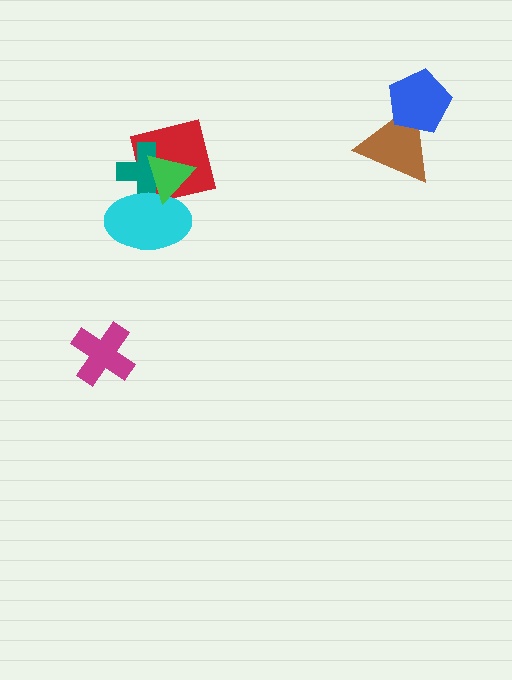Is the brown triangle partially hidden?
Yes, it is partially covered by another shape.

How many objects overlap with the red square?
3 objects overlap with the red square.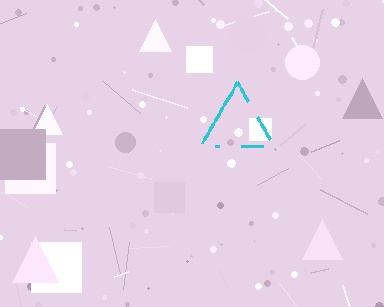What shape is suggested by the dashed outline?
The dashed outline suggests a triangle.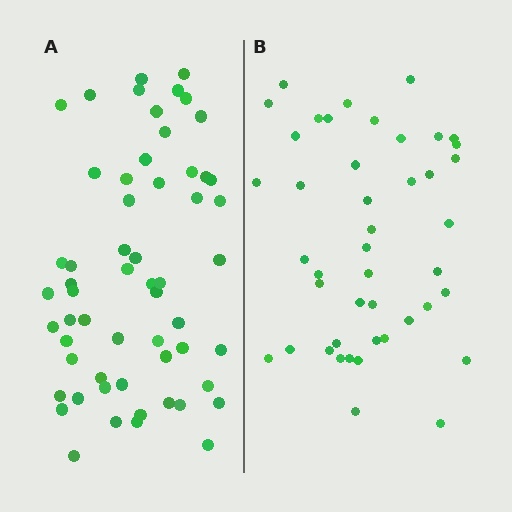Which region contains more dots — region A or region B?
Region A (the left region) has more dots.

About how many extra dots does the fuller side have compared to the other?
Region A has approximately 15 more dots than region B.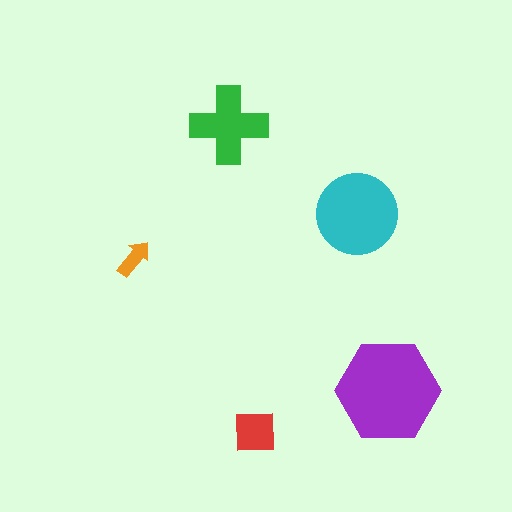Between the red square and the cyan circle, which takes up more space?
The cyan circle.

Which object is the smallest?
The orange arrow.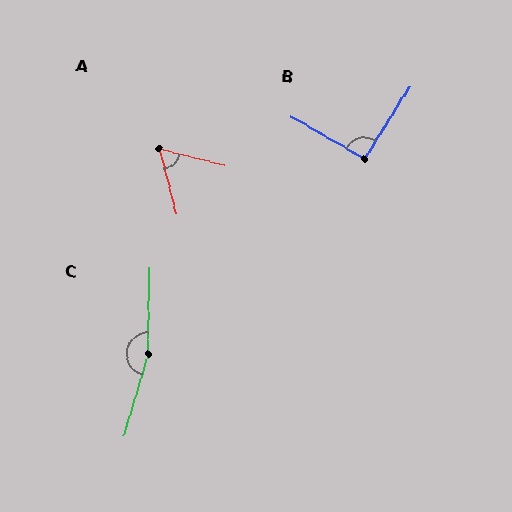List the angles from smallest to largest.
A (62°), B (92°), C (164°).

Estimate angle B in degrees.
Approximately 92 degrees.